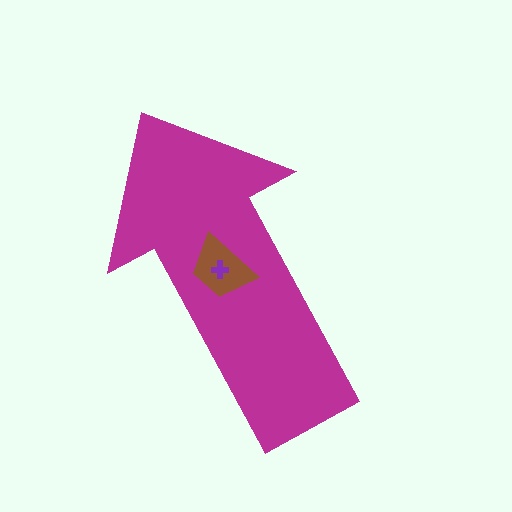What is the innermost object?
The purple cross.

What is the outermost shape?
The magenta arrow.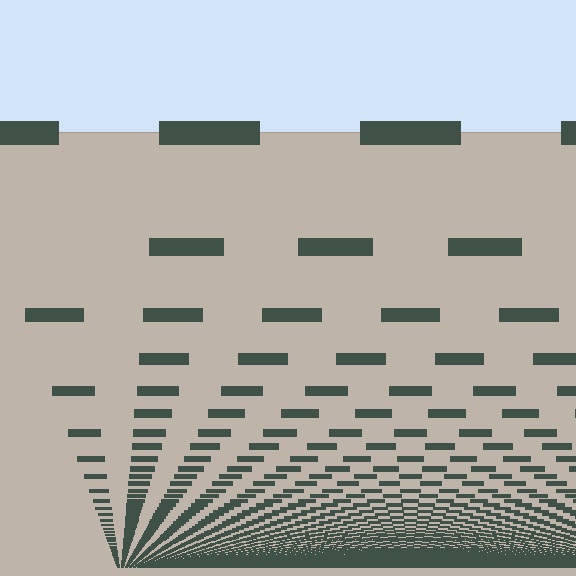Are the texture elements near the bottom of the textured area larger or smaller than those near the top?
Smaller. The gradient is inverted — elements near the bottom are smaller and denser.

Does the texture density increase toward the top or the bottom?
Density increases toward the bottom.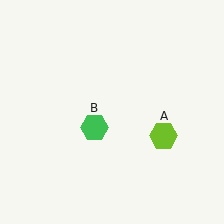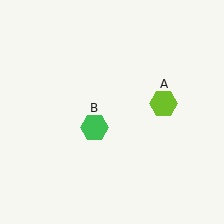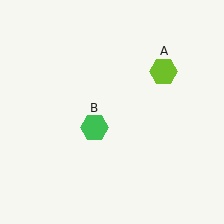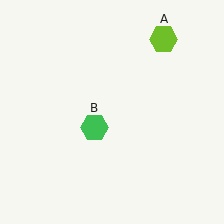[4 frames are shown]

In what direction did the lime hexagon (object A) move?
The lime hexagon (object A) moved up.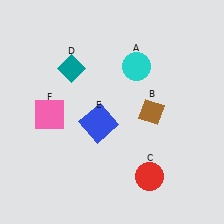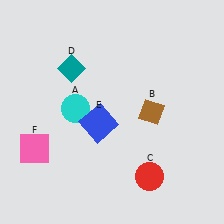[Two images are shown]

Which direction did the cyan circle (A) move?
The cyan circle (A) moved left.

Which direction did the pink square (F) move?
The pink square (F) moved down.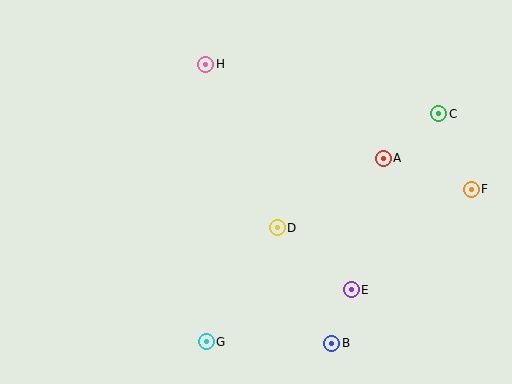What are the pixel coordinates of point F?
Point F is at (471, 189).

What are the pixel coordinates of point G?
Point G is at (206, 342).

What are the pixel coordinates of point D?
Point D is at (277, 228).